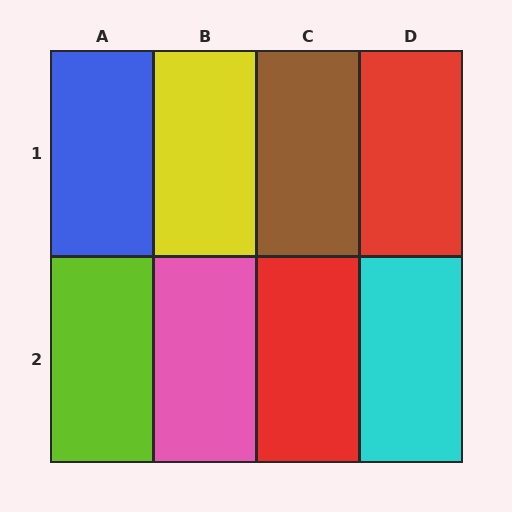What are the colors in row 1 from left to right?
Blue, yellow, brown, red.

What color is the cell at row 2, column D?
Cyan.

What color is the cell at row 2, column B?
Pink.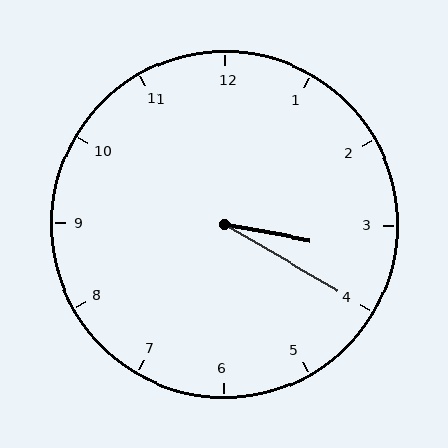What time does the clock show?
3:20.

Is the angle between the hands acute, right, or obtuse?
It is acute.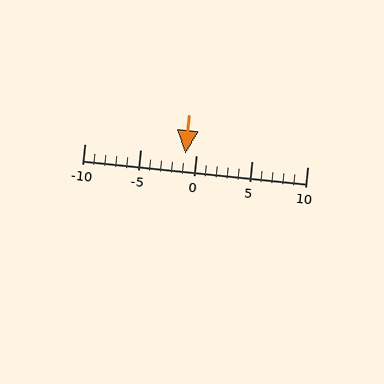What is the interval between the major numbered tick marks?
The major tick marks are spaced 5 units apart.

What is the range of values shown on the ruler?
The ruler shows values from -10 to 10.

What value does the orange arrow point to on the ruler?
The orange arrow points to approximately -1.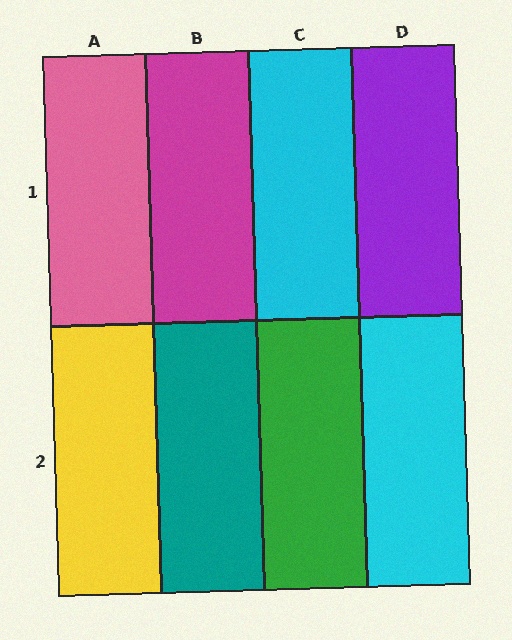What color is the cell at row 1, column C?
Cyan.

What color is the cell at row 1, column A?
Pink.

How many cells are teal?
1 cell is teal.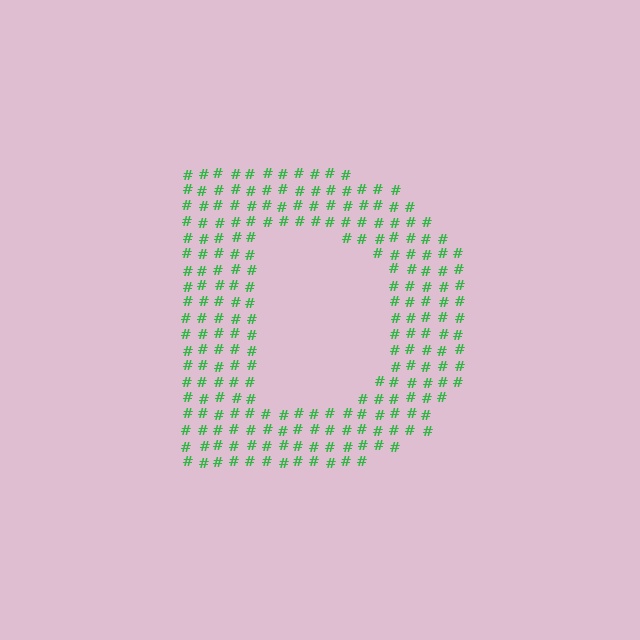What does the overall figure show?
The overall figure shows the letter D.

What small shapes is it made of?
It is made of small hash symbols.